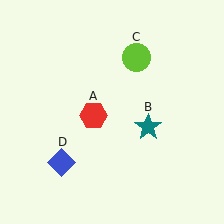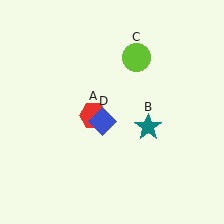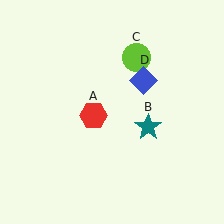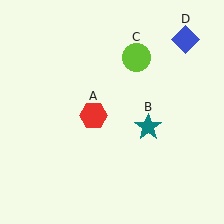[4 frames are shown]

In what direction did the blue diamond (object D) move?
The blue diamond (object D) moved up and to the right.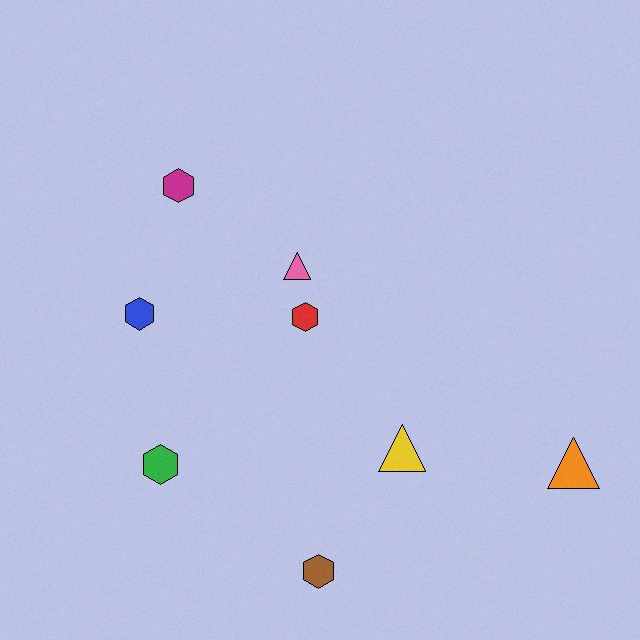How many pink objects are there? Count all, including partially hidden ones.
There is 1 pink object.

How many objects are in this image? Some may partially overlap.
There are 8 objects.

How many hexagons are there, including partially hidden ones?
There are 5 hexagons.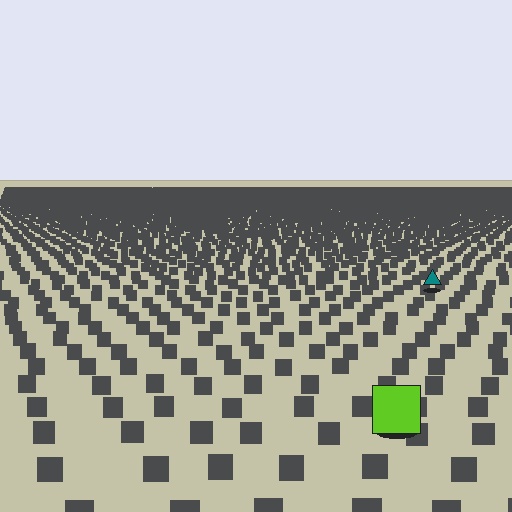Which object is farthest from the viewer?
The teal triangle is farthest from the viewer. It appears smaller and the ground texture around it is denser.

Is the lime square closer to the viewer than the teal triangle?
Yes. The lime square is closer — you can tell from the texture gradient: the ground texture is coarser near it.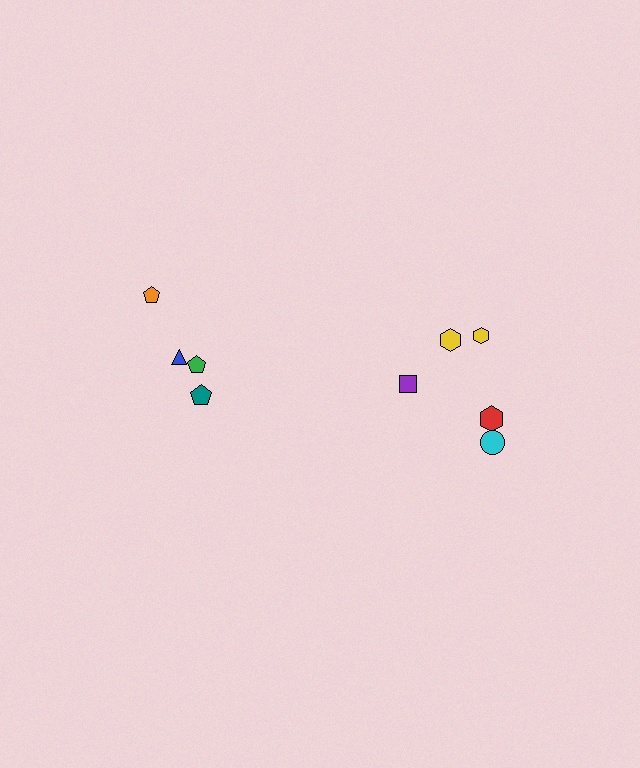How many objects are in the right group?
There are 6 objects.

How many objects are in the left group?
There are 4 objects.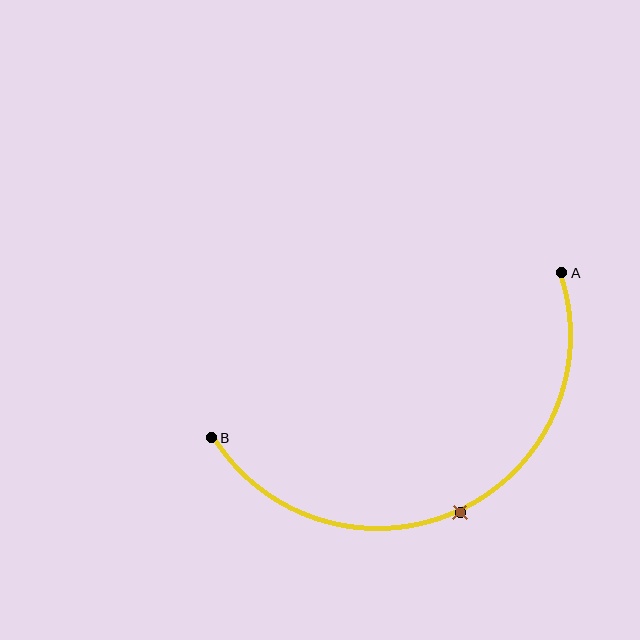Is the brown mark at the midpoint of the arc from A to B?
Yes. The brown mark lies on the arc at equal arc-length from both A and B — it is the arc midpoint.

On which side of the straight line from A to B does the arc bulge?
The arc bulges below the straight line connecting A and B.